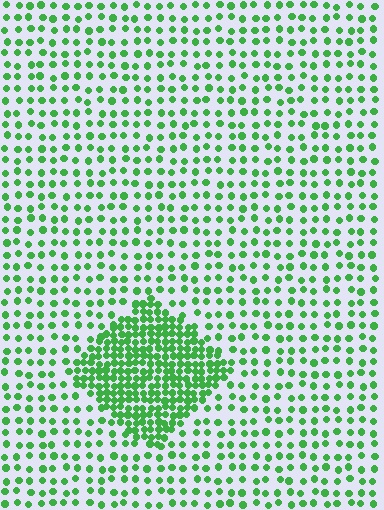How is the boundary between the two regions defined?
The boundary is defined by a change in element density (approximately 2.6x ratio). All elements are the same color, size, and shape.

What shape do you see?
I see a diamond.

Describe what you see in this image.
The image contains small green elements arranged at two different densities. A diamond-shaped region is visible where the elements are more densely packed than the surrounding area.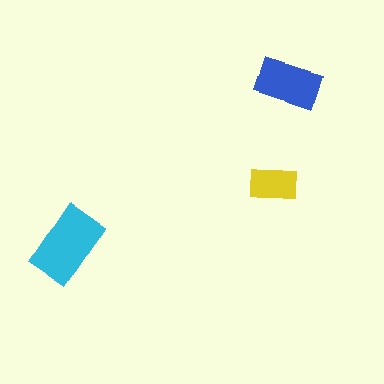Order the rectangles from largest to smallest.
the cyan one, the blue one, the yellow one.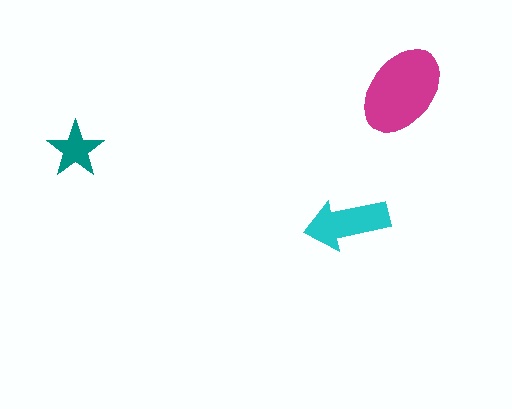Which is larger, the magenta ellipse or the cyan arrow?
The magenta ellipse.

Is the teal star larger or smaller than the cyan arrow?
Smaller.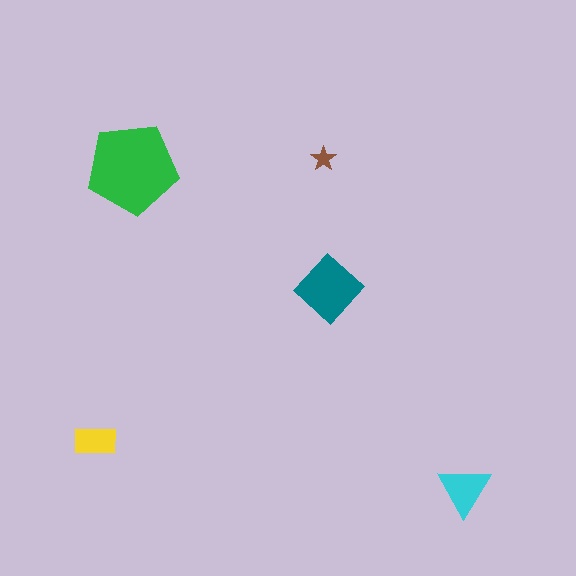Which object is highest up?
The brown star is topmost.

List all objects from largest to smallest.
The green pentagon, the teal diamond, the cyan triangle, the yellow rectangle, the brown star.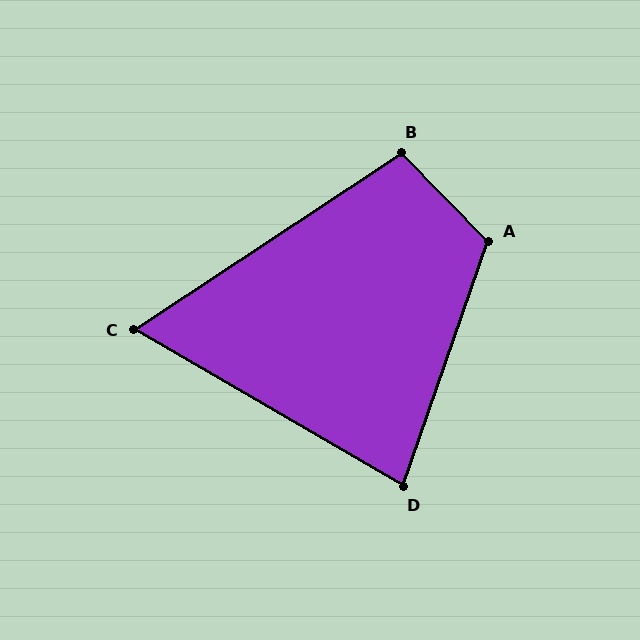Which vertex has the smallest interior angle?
C, at approximately 64 degrees.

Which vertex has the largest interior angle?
A, at approximately 116 degrees.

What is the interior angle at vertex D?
Approximately 79 degrees (acute).